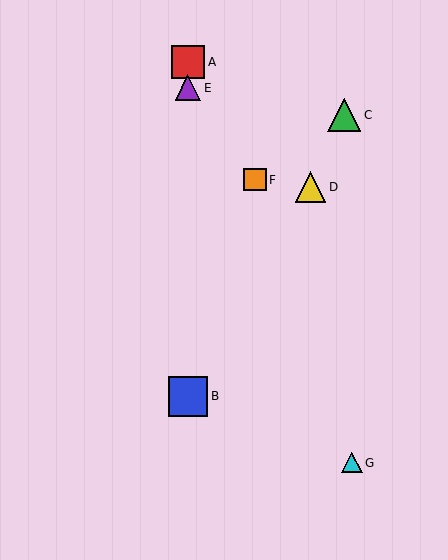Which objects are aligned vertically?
Objects A, B, E are aligned vertically.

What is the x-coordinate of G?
Object G is at x≈352.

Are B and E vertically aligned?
Yes, both are at x≈188.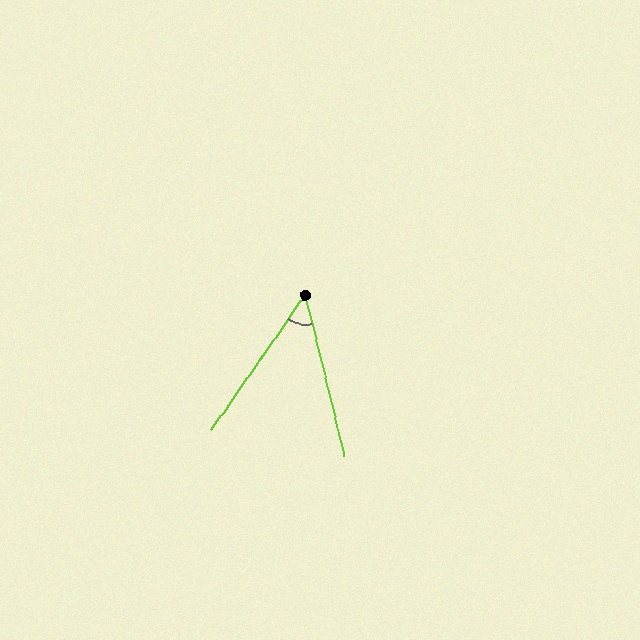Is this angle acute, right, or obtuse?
It is acute.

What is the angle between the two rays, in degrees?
Approximately 48 degrees.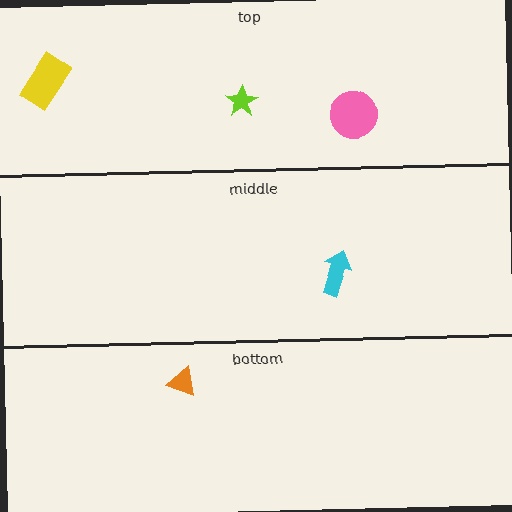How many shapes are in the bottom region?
1.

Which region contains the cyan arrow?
The middle region.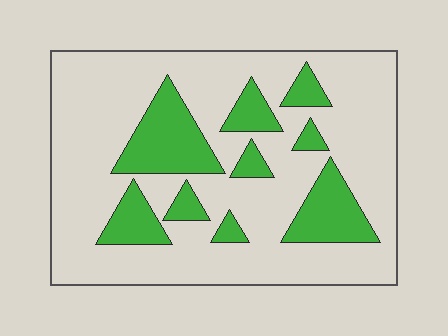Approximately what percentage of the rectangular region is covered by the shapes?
Approximately 25%.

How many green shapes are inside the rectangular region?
9.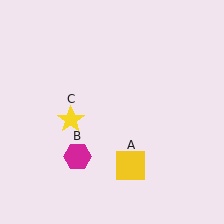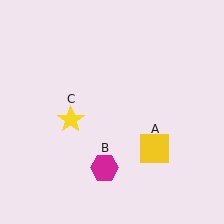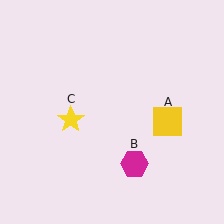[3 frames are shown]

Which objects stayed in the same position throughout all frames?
Yellow star (object C) remained stationary.